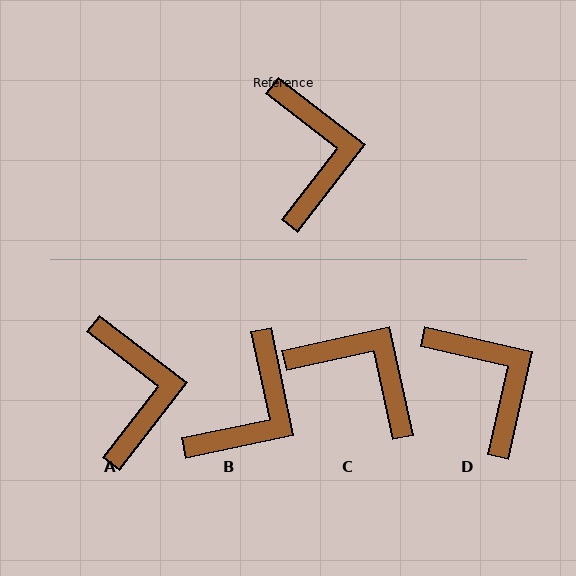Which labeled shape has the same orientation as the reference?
A.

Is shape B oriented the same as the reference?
No, it is off by about 40 degrees.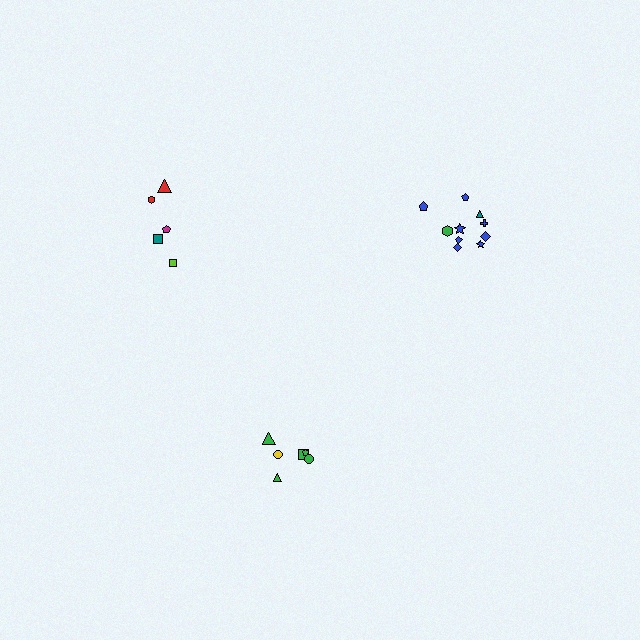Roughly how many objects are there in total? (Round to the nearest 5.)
Roughly 20 objects in total.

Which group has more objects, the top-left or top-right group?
The top-right group.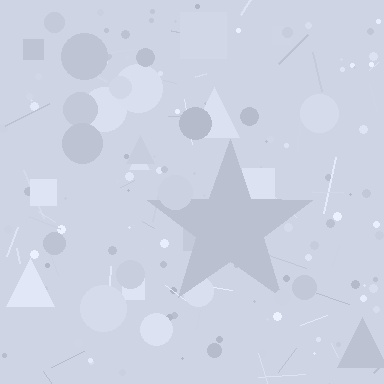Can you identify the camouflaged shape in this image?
The camouflaged shape is a star.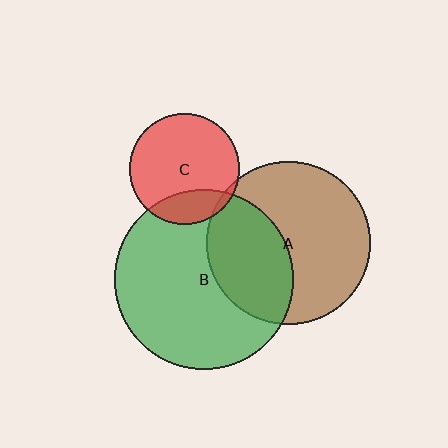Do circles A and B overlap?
Yes.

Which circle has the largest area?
Circle B (green).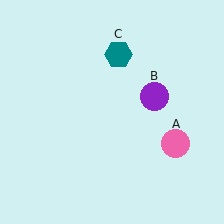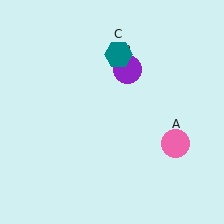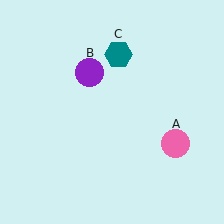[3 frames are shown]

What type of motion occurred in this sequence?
The purple circle (object B) rotated counterclockwise around the center of the scene.